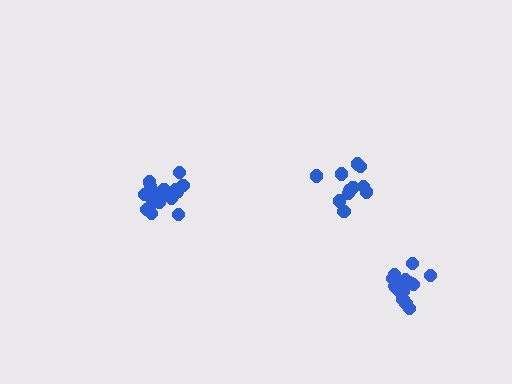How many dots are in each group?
Group 1: 15 dots, Group 2: 18 dots, Group 3: 12 dots (45 total).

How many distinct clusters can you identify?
There are 3 distinct clusters.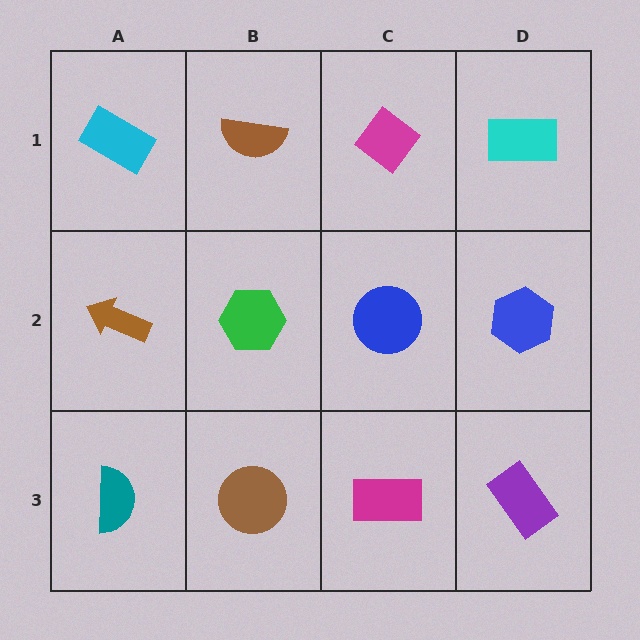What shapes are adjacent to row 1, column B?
A green hexagon (row 2, column B), a cyan rectangle (row 1, column A), a magenta diamond (row 1, column C).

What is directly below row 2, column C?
A magenta rectangle.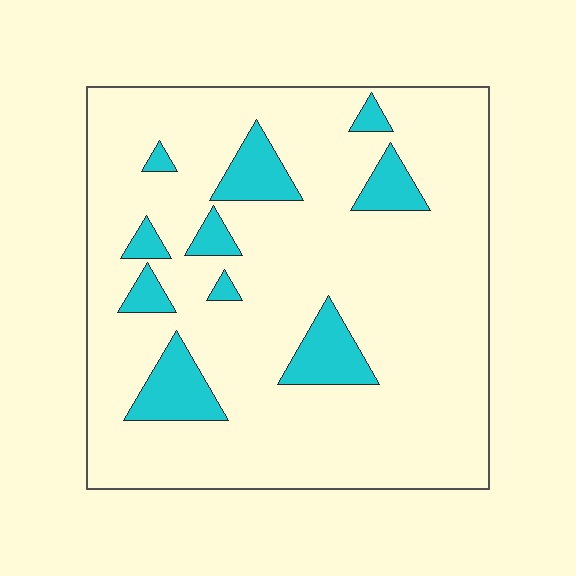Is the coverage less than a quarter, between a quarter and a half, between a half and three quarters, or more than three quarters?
Less than a quarter.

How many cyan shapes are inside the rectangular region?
10.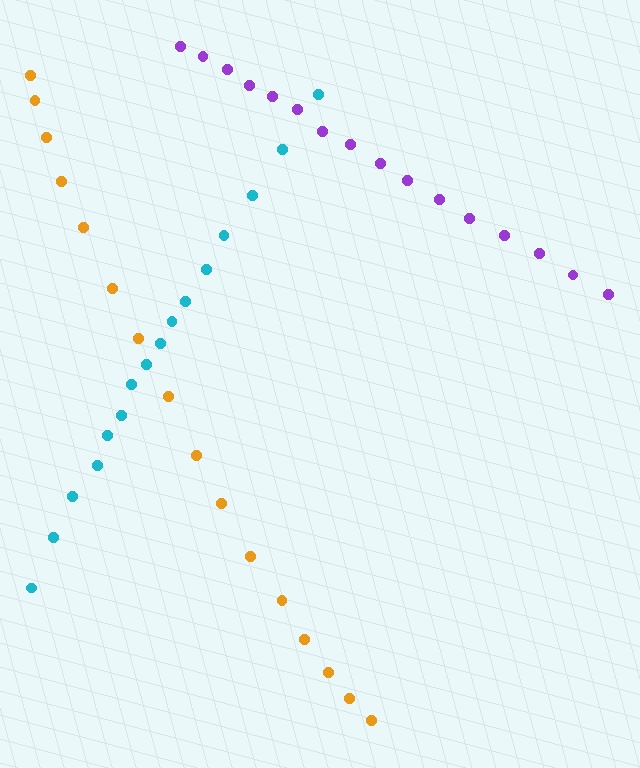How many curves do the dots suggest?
There are 3 distinct paths.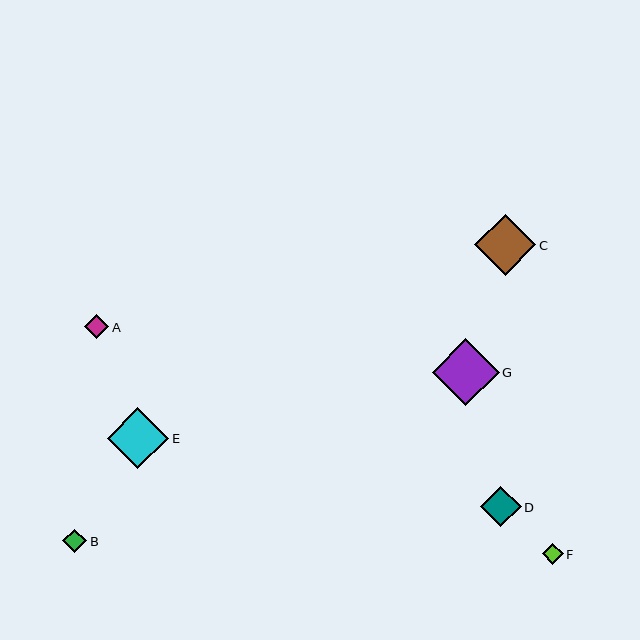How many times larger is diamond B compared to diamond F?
Diamond B is approximately 1.1 times the size of diamond F.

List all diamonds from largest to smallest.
From largest to smallest: G, E, C, D, A, B, F.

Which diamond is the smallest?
Diamond F is the smallest with a size of approximately 21 pixels.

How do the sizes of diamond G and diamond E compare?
Diamond G and diamond E are approximately the same size.